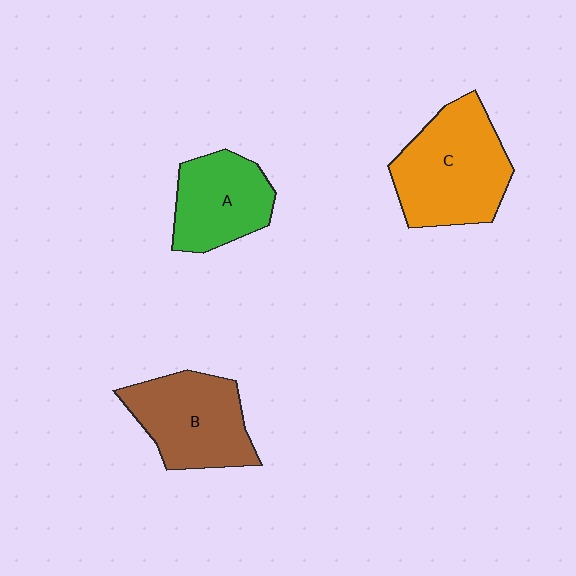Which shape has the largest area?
Shape C (orange).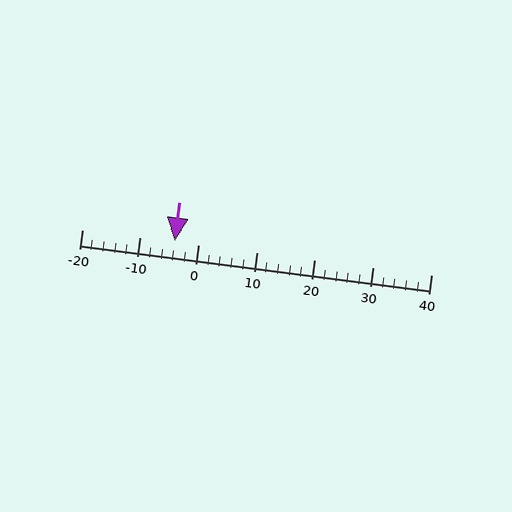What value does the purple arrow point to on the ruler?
The purple arrow points to approximately -4.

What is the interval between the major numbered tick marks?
The major tick marks are spaced 10 units apart.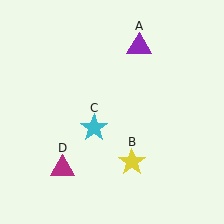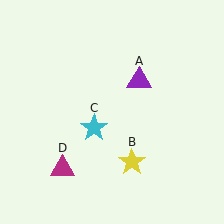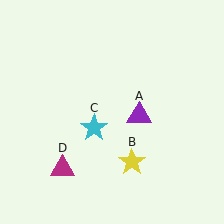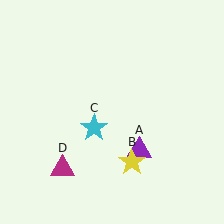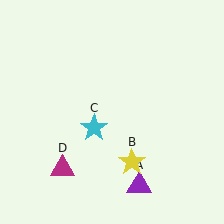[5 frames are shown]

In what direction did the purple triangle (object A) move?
The purple triangle (object A) moved down.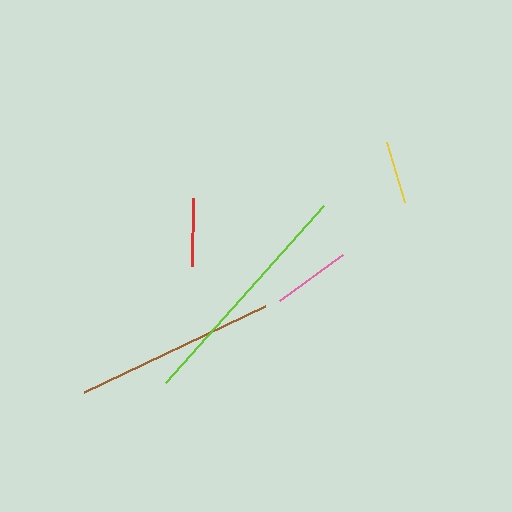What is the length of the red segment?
The red segment is approximately 68 pixels long.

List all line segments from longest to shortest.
From longest to shortest: lime, brown, pink, red, yellow.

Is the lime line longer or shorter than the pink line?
The lime line is longer than the pink line.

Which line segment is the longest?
The lime line is the longest at approximately 237 pixels.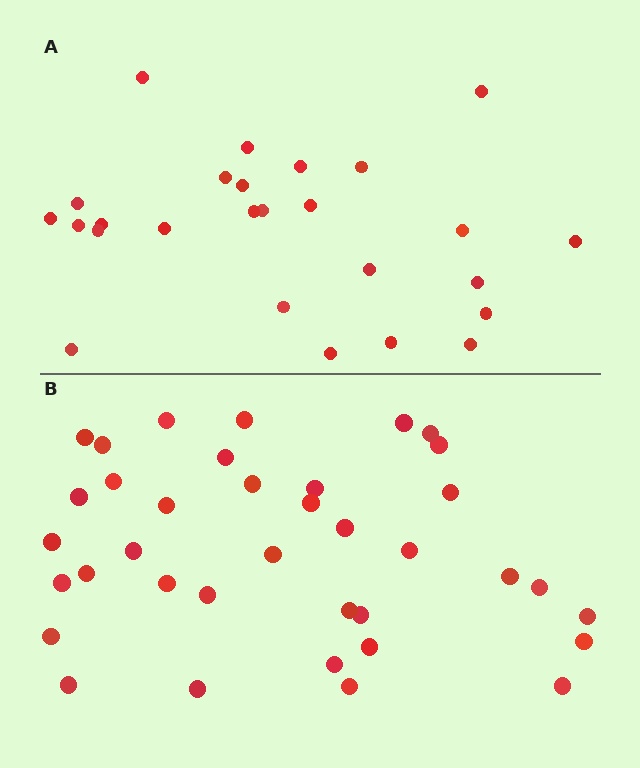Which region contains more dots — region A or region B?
Region B (the bottom region) has more dots.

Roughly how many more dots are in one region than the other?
Region B has roughly 12 or so more dots than region A.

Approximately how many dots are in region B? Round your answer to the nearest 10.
About 40 dots. (The exact count is 37, which rounds to 40.)